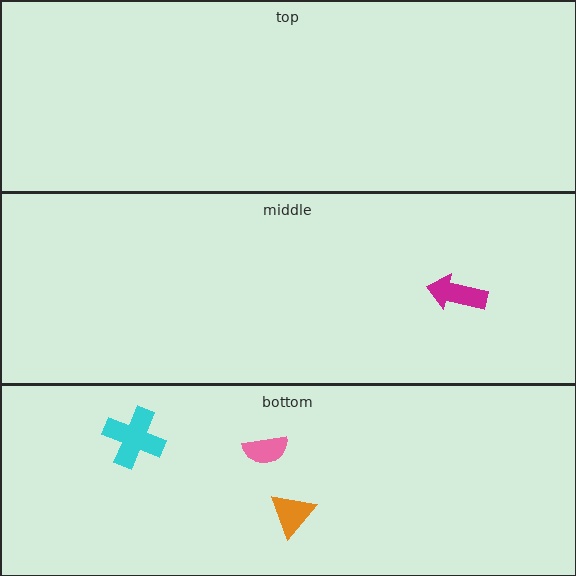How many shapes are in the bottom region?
3.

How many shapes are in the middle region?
1.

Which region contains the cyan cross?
The bottom region.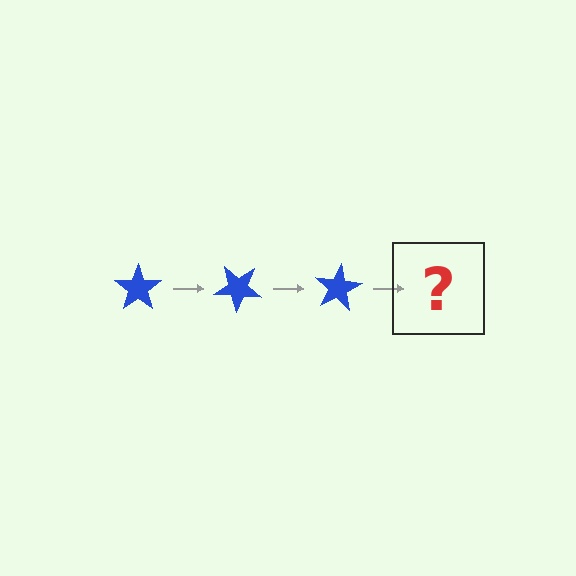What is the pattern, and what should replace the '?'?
The pattern is that the star rotates 40 degrees each step. The '?' should be a blue star rotated 120 degrees.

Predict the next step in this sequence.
The next step is a blue star rotated 120 degrees.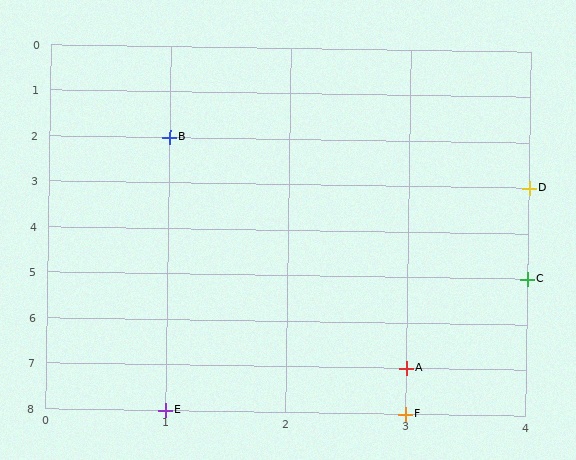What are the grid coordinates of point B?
Point B is at grid coordinates (1, 2).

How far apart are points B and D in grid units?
Points B and D are 3 columns and 1 row apart (about 3.2 grid units diagonally).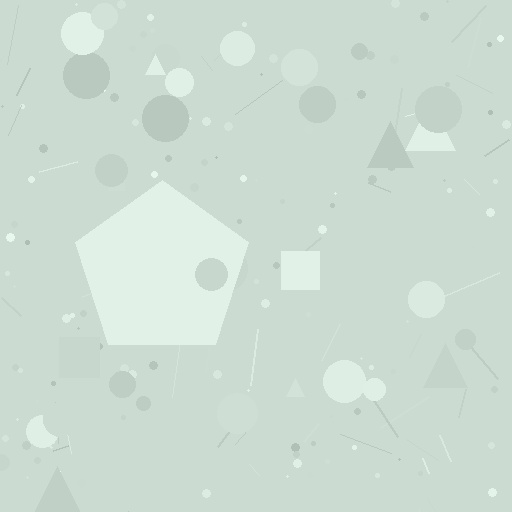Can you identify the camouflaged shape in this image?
The camouflaged shape is a pentagon.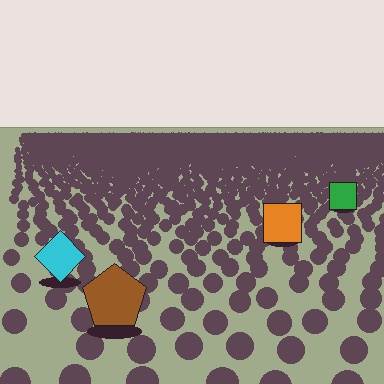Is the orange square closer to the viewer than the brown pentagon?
No. The brown pentagon is closer — you can tell from the texture gradient: the ground texture is coarser near it.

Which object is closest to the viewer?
The brown pentagon is closest. The texture marks near it are larger and more spread out.